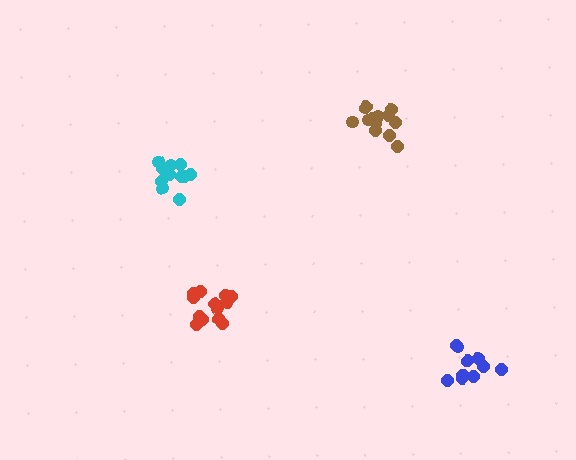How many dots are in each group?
Group 1: 14 dots, Group 2: 10 dots, Group 3: 12 dots, Group 4: 13 dots (49 total).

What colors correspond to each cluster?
The clusters are colored: brown, blue, cyan, red.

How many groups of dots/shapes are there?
There are 4 groups.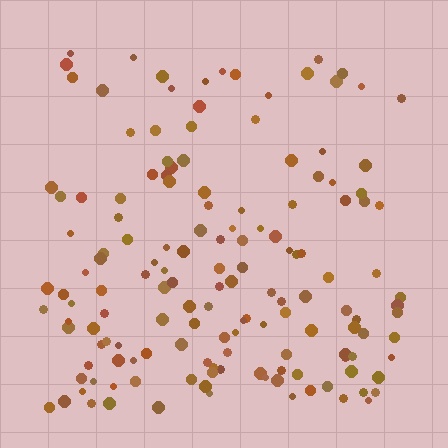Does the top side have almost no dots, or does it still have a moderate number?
Still a moderate number, just noticeably fewer than the bottom.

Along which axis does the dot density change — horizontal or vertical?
Vertical.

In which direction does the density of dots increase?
From top to bottom, with the bottom side densest.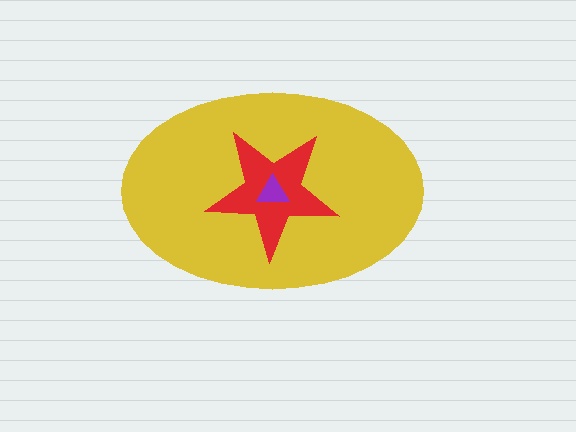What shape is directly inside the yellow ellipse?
The red star.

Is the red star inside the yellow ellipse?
Yes.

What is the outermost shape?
The yellow ellipse.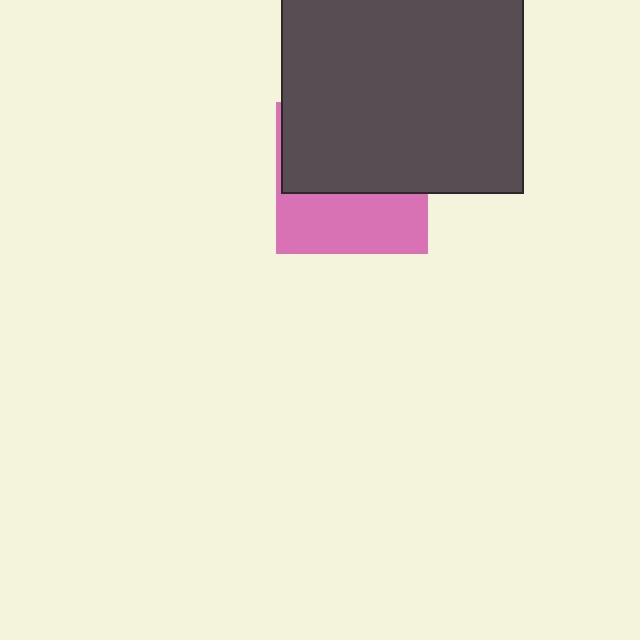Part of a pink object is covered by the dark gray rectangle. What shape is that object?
It is a square.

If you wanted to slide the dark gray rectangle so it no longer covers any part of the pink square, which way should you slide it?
Slide it up — that is the most direct way to separate the two shapes.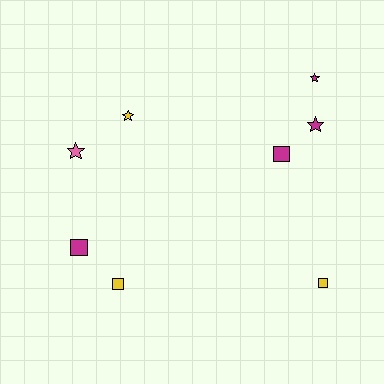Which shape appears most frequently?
Square, with 4 objects.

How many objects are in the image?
There are 8 objects.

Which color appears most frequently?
Magenta, with 4 objects.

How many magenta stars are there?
There are 2 magenta stars.